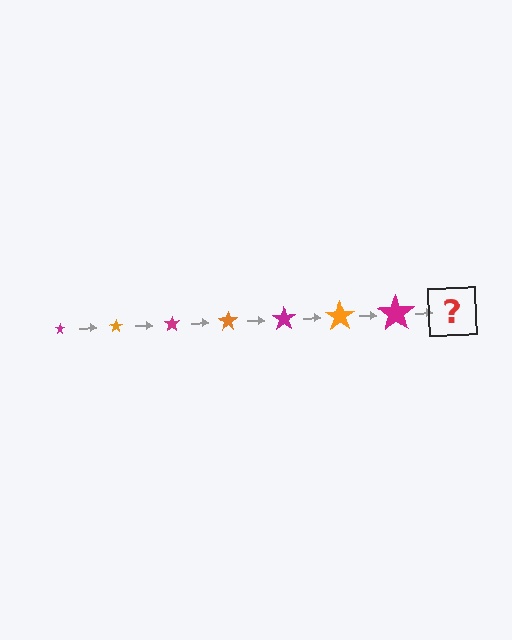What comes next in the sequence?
The next element should be an orange star, larger than the previous one.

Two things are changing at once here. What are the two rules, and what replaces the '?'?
The two rules are that the star grows larger each step and the color cycles through magenta and orange. The '?' should be an orange star, larger than the previous one.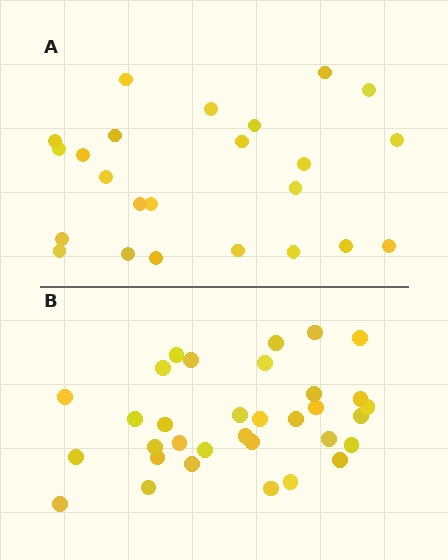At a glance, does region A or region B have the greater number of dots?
Region B (the bottom region) has more dots.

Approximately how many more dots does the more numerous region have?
Region B has roughly 8 or so more dots than region A.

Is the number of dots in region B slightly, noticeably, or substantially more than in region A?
Region B has noticeably more, but not dramatically so. The ratio is roughly 1.4 to 1.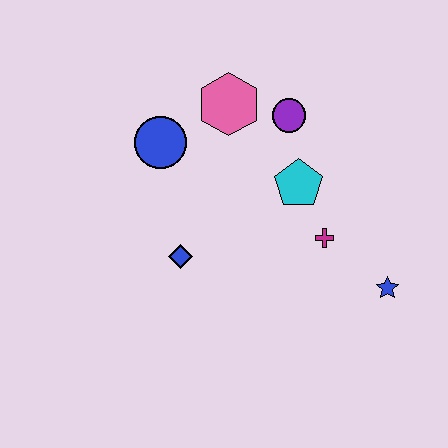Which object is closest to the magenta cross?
The cyan pentagon is closest to the magenta cross.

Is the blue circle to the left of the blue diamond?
Yes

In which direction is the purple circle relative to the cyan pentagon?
The purple circle is above the cyan pentagon.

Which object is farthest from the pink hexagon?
The blue star is farthest from the pink hexagon.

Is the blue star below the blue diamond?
Yes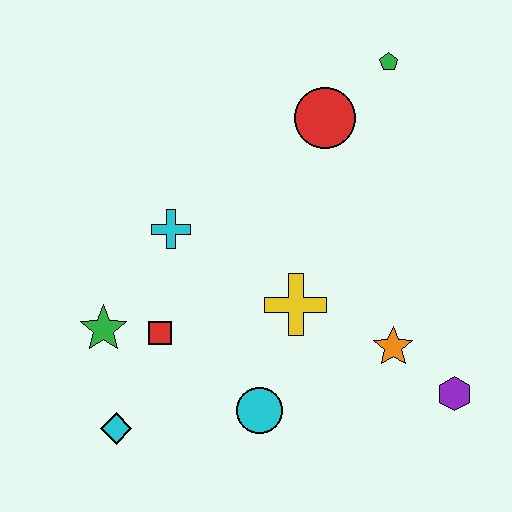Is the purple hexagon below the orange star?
Yes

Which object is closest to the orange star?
The purple hexagon is closest to the orange star.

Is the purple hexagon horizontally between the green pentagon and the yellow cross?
No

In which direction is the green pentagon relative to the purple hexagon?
The green pentagon is above the purple hexagon.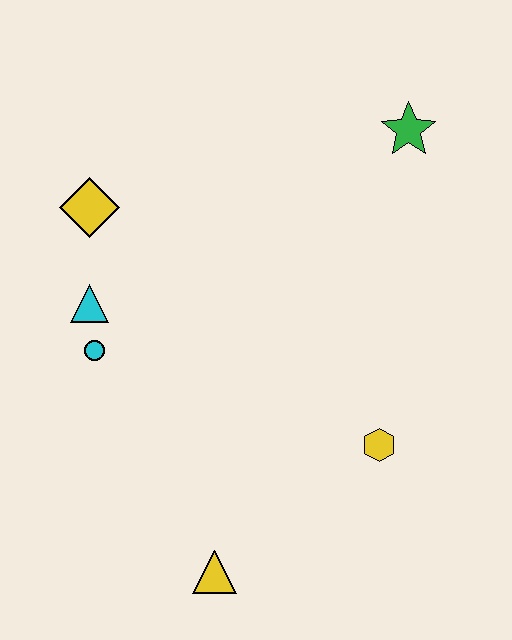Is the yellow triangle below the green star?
Yes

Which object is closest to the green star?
The yellow hexagon is closest to the green star.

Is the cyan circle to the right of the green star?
No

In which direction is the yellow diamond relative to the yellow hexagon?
The yellow diamond is to the left of the yellow hexagon.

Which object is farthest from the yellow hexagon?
The yellow diamond is farthest from the yellow hexagon.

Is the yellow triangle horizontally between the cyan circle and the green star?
Yes